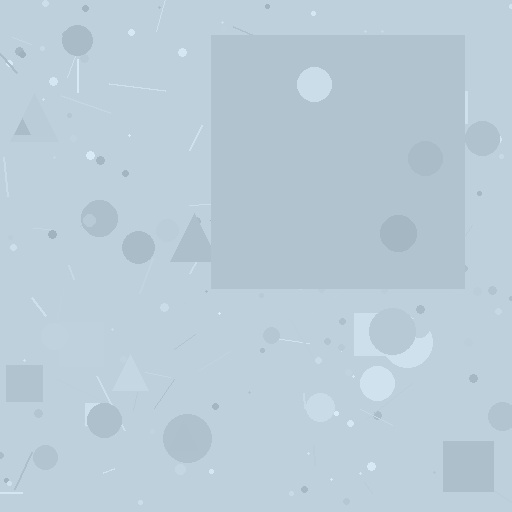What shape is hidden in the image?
A square is hidden in the image.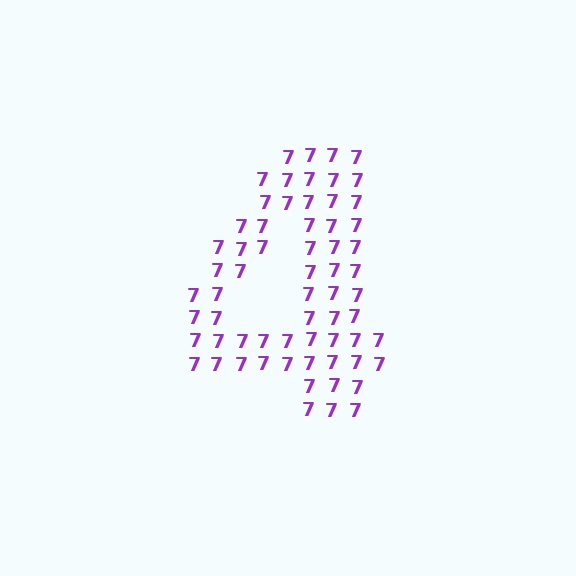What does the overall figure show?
The overall figure shows the digit 4.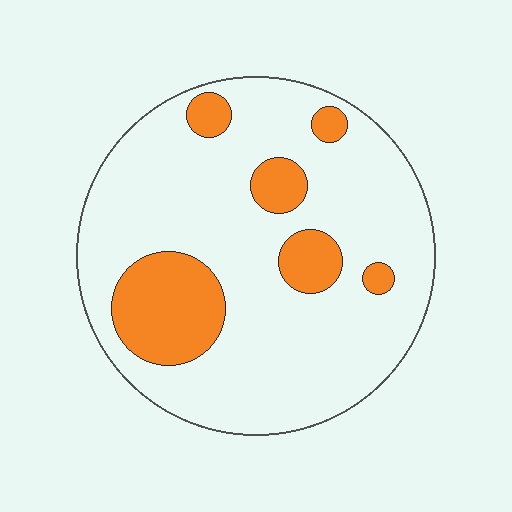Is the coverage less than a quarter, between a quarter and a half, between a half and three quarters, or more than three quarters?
Less than a quarter.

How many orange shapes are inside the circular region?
6.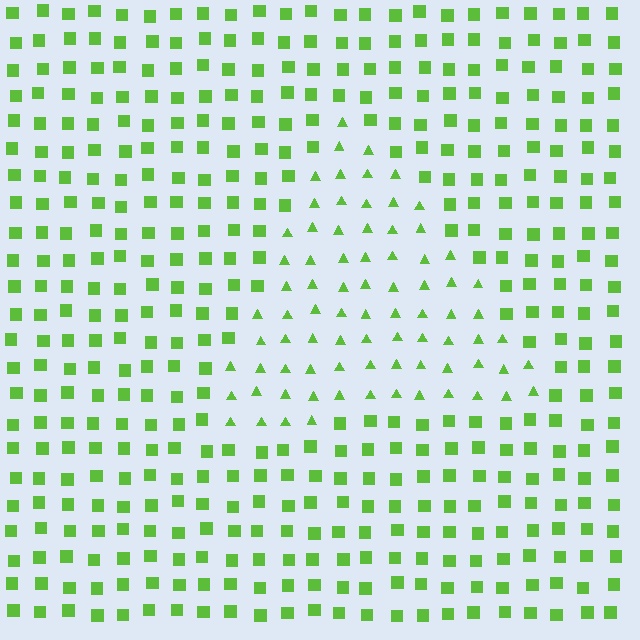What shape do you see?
I see a triangle.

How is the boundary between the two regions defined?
The boundary is defined by a change in element shape: triangles inside vs. squares outside. All elements share the same color and spacing.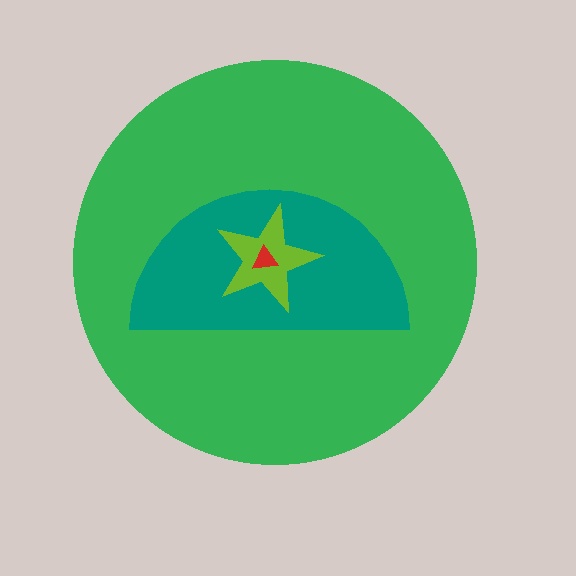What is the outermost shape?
The green circle.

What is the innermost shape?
The red triangle.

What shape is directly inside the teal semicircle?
The lime star.